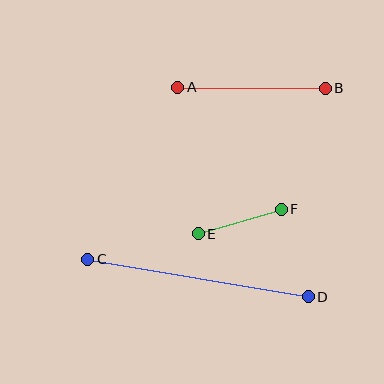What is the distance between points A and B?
The distance is approximately 148 pixels.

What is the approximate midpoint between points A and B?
The midpoint is at approximately (252, 88) pixels.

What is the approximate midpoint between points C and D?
The midpoint is at approximately (198, 278) pixels.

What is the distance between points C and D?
The distance is approximately 224 pixels.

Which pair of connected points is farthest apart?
Points C and D are farthest apart.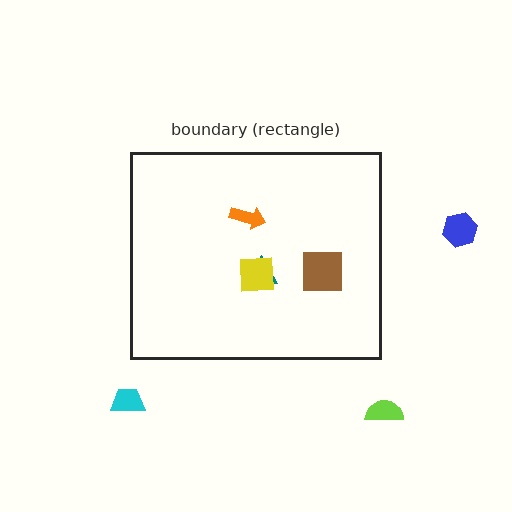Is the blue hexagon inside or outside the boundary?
Outside.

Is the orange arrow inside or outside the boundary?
Inside.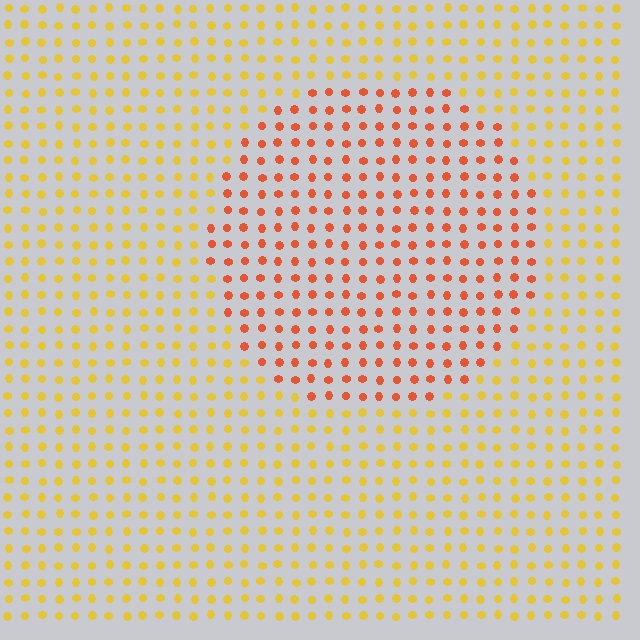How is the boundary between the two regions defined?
The boundary is defined purely by a slight shift in hue (about 38 degrees). Spacing, size, and orientation are identical on both sides.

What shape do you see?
I see a circle.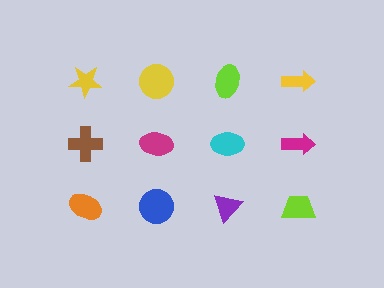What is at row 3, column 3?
A purple triangle.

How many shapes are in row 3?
4 shapes.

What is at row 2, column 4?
A magenta arrow.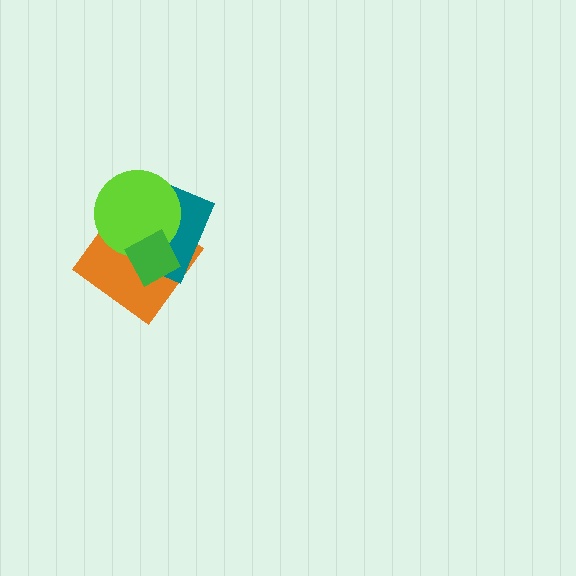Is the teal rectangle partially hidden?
Yes, it is partially covered by another shape.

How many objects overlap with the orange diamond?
3 objects overlap with the orange diamond.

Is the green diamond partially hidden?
No, no other shape covers it.